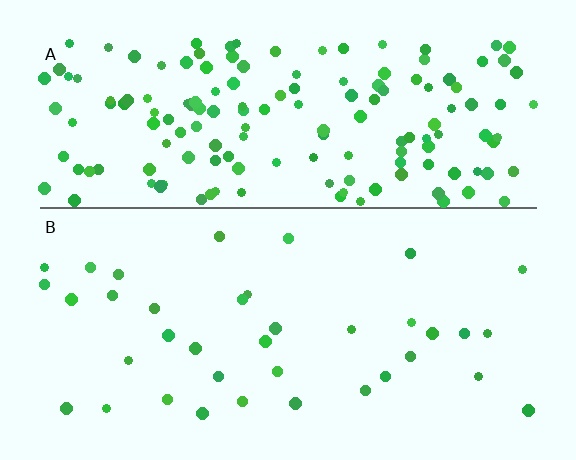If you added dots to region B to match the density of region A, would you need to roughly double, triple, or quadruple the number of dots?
Approximately quadruple.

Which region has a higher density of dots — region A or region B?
A (the top).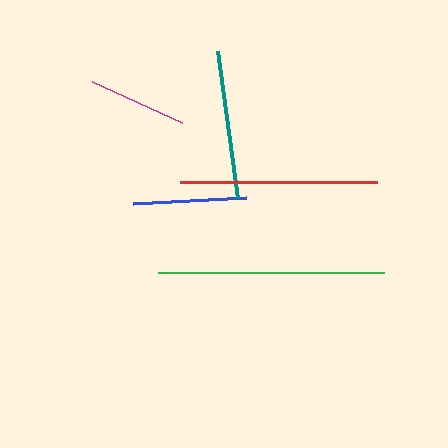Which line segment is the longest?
The green line is the longest at approximately 226 pixels.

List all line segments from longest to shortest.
From longest to shortest: green, red, teal, blue, magenta.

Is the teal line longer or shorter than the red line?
The red line is longer than the teal line.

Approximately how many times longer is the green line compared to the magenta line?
The green line is approximately 2.3 times the length of the magenta line.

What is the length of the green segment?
The green segment is approximately 226 pixels long.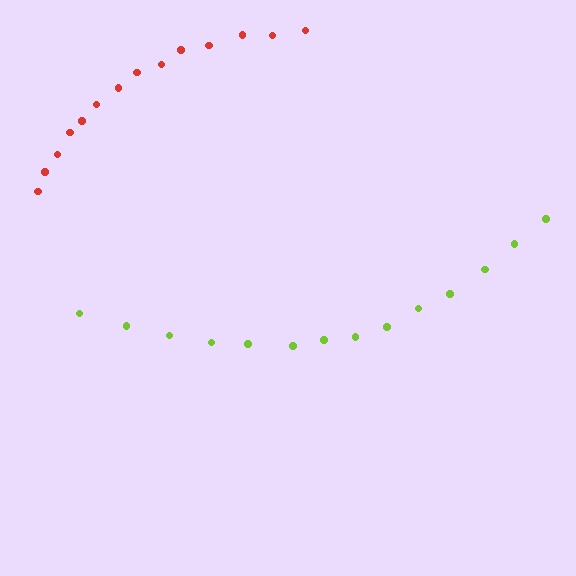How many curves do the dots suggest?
There are 2 distinct paths.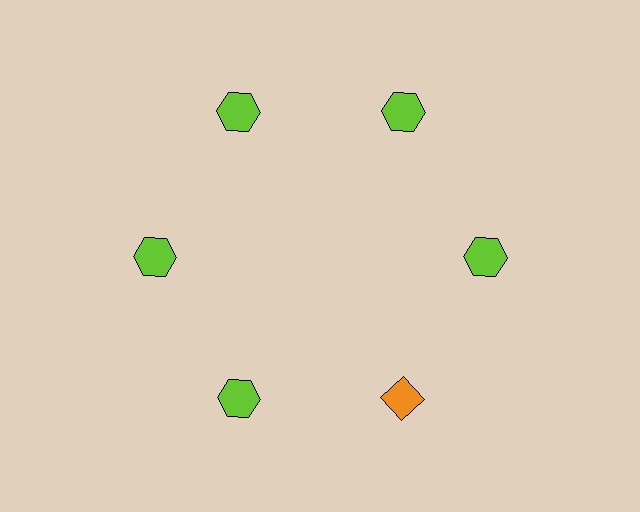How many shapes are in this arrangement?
There are 6 shapes arranged in a ring pattern.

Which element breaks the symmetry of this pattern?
The orange diamond at roughly the 5 o'clock position breaks the symmetry. All other shapes are lime hexagons.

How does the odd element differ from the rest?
It differs in both color (orange instead of lime) and shape (diamond instead of hexagon).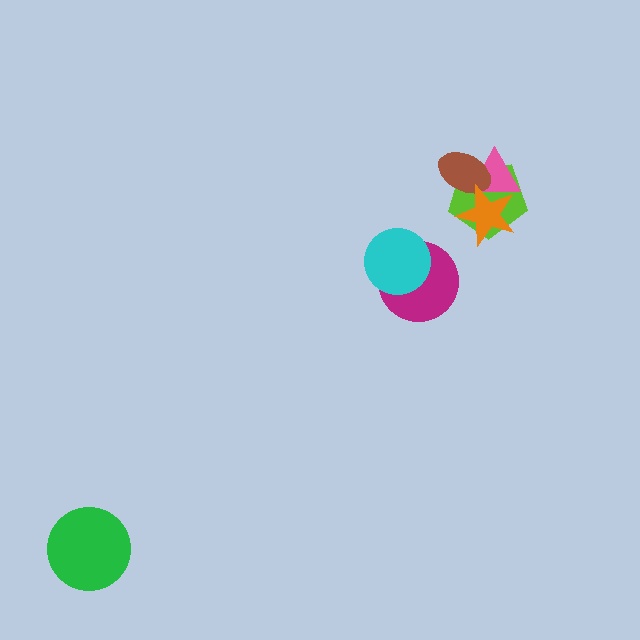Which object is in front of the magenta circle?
The cyan circle is in front of the magenta circle.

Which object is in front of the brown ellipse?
The orange star is in front of the brown ellipse.